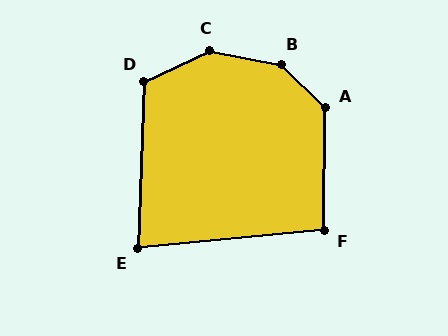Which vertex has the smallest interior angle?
E, at approximately 82 degrees.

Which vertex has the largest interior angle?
B, at approximately 147 degrees.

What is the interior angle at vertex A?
Approximately 134 degrees (obtuse).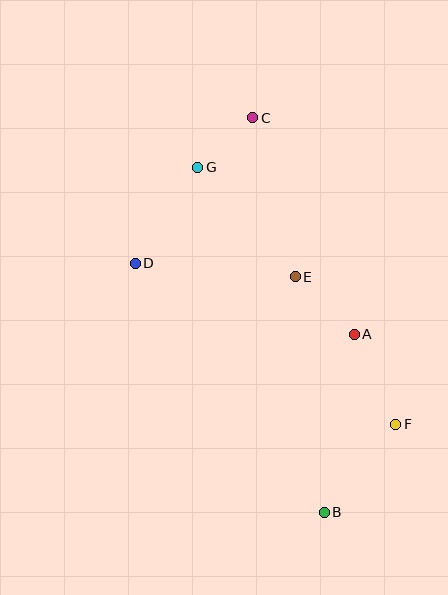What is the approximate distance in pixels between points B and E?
The distance between B and E is approximately 237 pixels.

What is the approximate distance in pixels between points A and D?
The distance between A and D is approximately 231 pixels.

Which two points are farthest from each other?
Points B and C are farthest from each other.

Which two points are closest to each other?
Points C and G are closest to each other.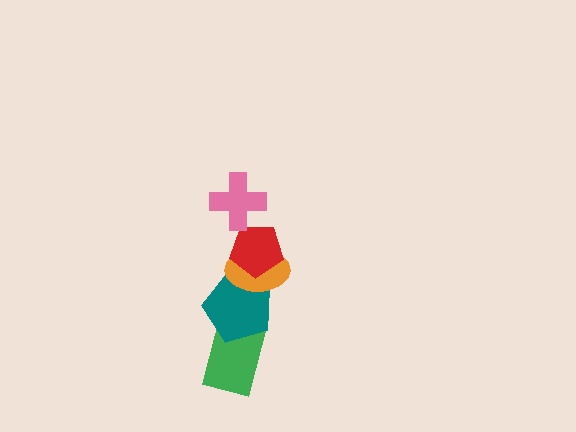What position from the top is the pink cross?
The pink cross is 1st from the top.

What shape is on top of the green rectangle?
The teal pentagon is on top of the green rectangle.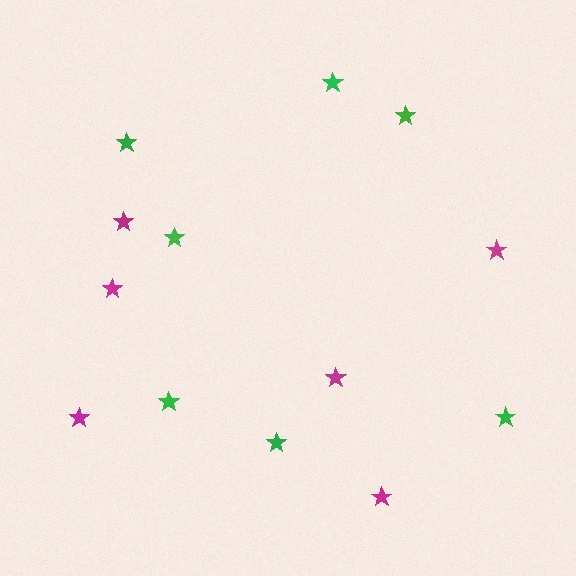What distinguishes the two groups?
There are 2 groups: one group of magenta stars (6) and one group of green stars (7).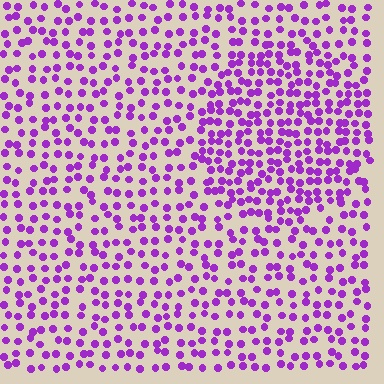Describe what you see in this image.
The image contains small purple elements arranged at two different densities. A circle-shaped region is visible where the elements are more densely packed than the surrounding area.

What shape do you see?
I see a circle.